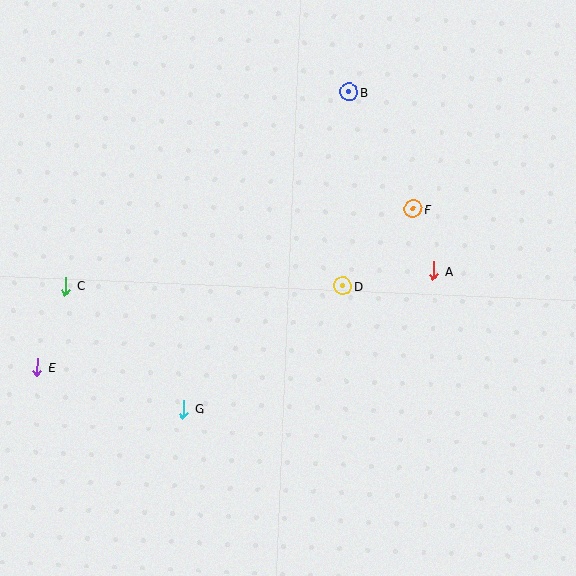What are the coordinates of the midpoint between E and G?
The midpoint between E and G is at (111, 388).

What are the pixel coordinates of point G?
Point G is at (184, 409).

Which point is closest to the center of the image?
Point D at (343, 286) is closest to the center.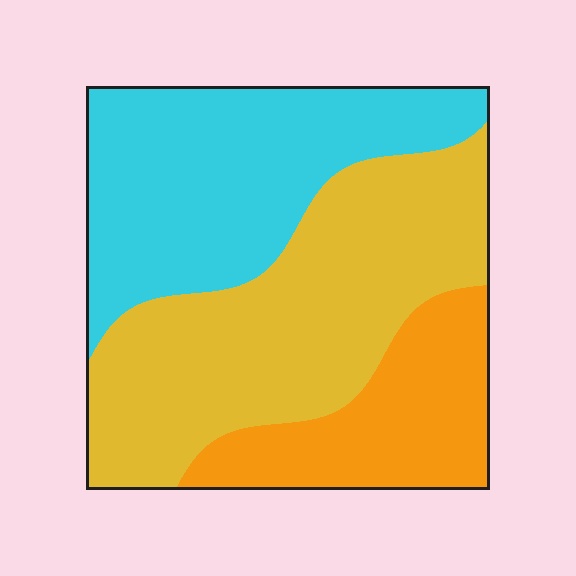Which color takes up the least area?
Orange, at roughly 20%.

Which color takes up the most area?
Yellow, at roughly 45%.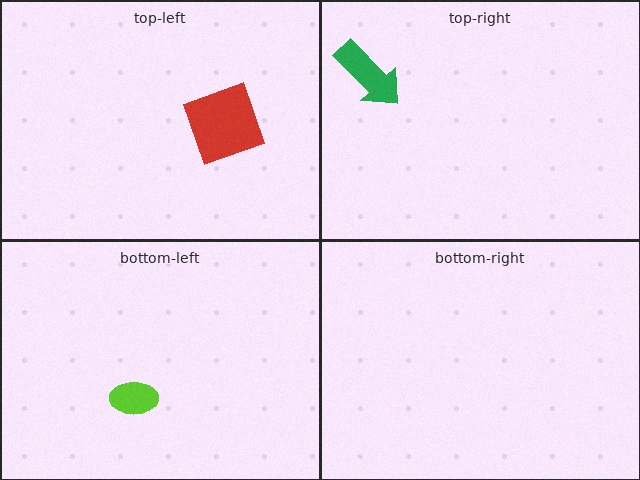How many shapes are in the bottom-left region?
1.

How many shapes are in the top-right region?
1.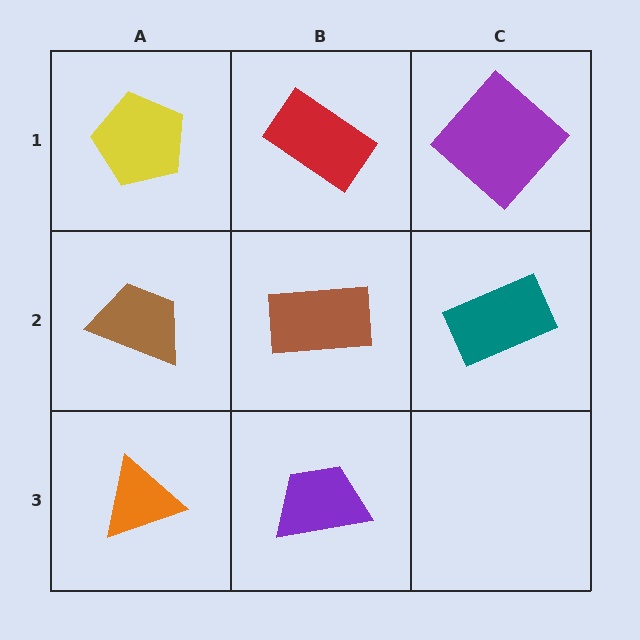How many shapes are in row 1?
3 shapes.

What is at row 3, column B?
A purple trapezoid.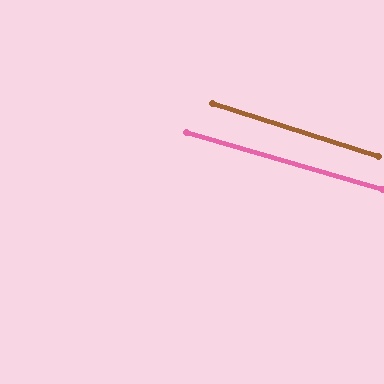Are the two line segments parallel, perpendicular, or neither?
Parallel — their directions differ by only 1.3°.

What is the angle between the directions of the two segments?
Approximately 1 degree.